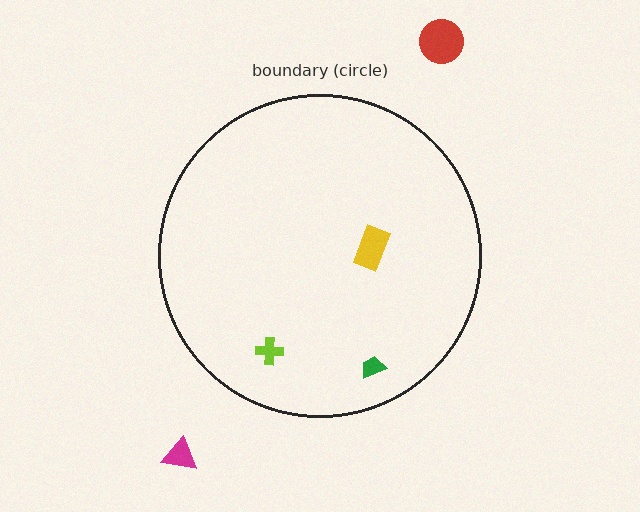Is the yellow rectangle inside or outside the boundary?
Inside.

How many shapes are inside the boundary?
3 inside, 2 outside.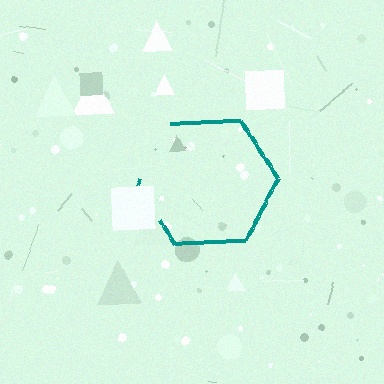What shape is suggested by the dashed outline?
The dashed outline suggests a hexagon.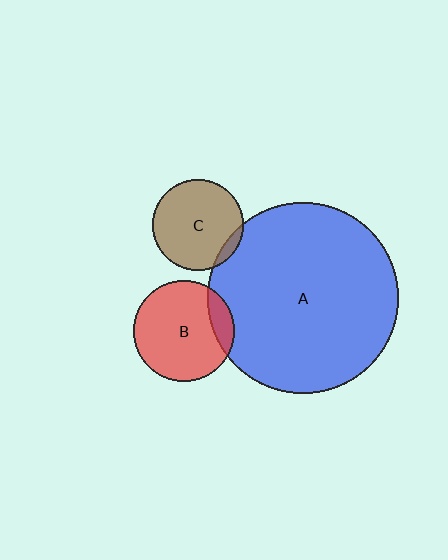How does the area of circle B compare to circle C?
Approximately 1.2 times.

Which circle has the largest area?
Circle A (blue).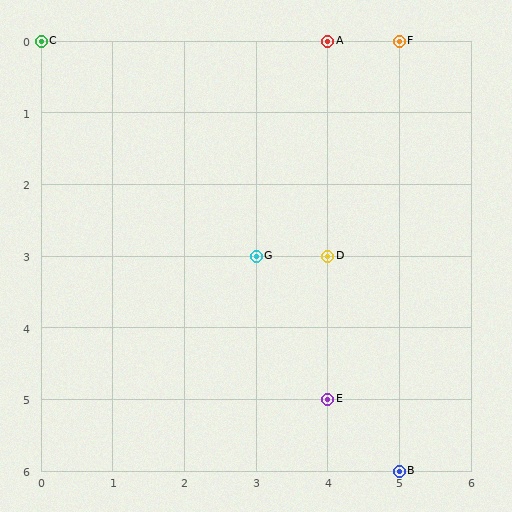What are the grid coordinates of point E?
Point E is at grid coordinates (4, 5).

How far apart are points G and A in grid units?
Points G and A are 1 column and 3 rows apart (about 3.2 grid units diagonally).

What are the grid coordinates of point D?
Point D is at grid coordinates (4, 3).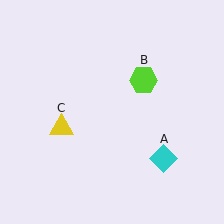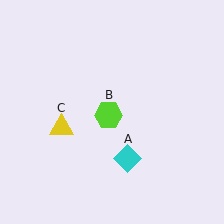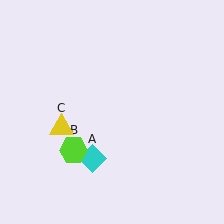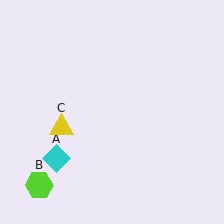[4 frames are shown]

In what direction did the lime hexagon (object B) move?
The lime hexagon (object B) moved down and to the left.